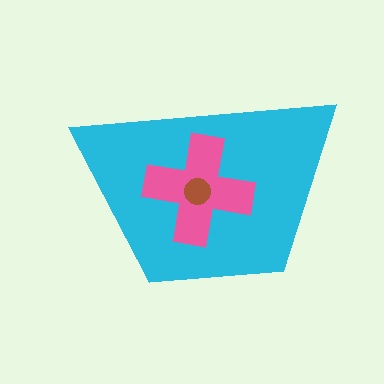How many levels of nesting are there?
3.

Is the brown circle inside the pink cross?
Yes.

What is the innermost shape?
The brown circle.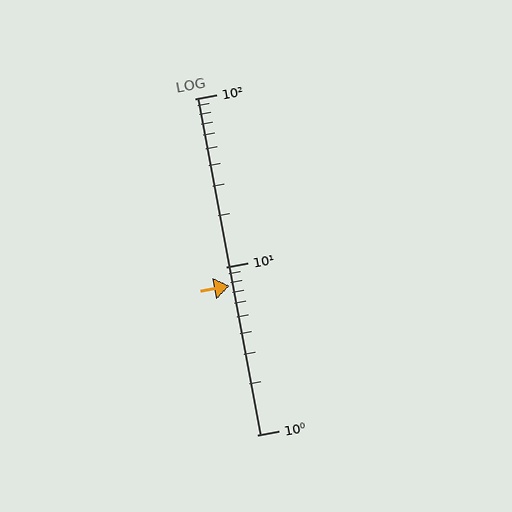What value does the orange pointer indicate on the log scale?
The pointer indicates approximately 7.7.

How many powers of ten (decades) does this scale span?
The scale spans 2 decades, from 1 to 100.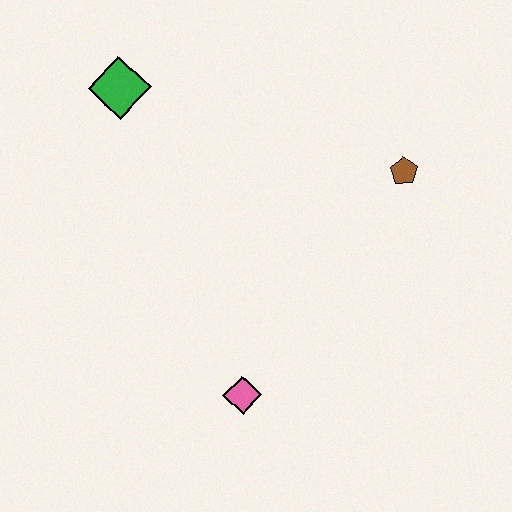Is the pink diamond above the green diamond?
No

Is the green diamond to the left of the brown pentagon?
Yes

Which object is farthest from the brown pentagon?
The green diamond is farthest from the brown pentagon.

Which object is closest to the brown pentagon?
The pink diamond is closest to the brown pentagon.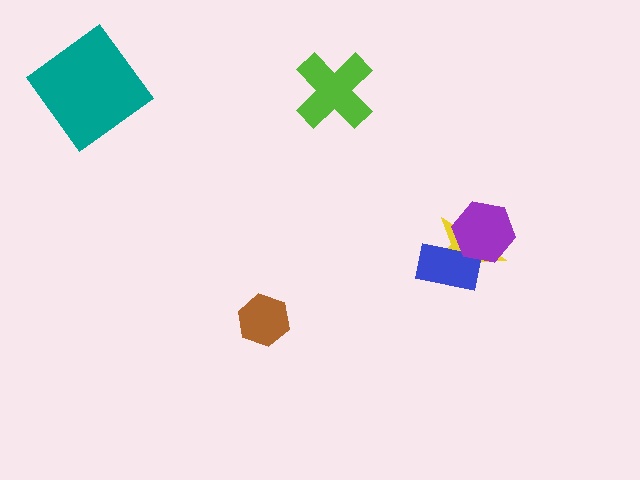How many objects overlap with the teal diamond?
0 objects overlap with the teal diamond.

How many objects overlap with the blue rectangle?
2 objects overlap with the blue rectangle.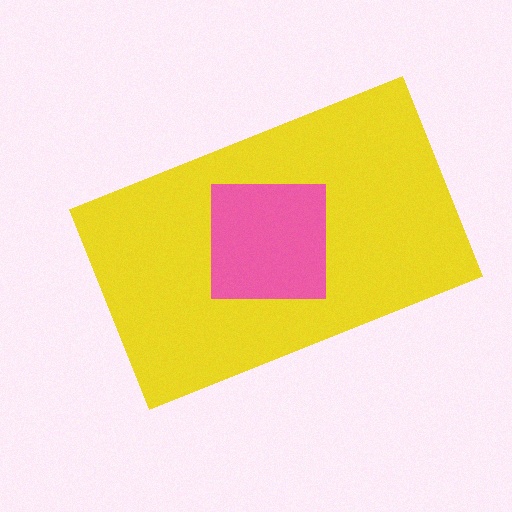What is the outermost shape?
The yellow rectangle.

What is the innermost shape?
The pink square.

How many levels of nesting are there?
2.